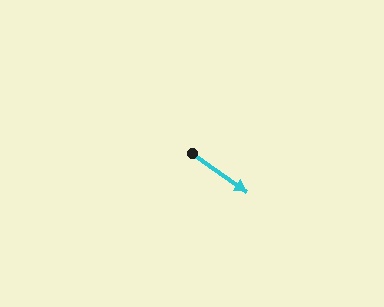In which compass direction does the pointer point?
Southeast.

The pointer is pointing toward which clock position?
Roughly 4 o'clock.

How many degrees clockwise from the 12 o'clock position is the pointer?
Approximately 125 degrees.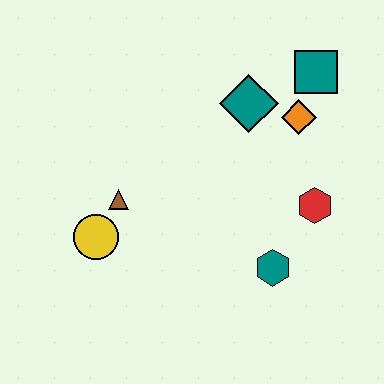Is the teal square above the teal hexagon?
Yes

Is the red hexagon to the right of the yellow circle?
Yes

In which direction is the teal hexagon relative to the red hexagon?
The teal hexagon is below the red hexagon.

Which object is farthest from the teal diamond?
The yellow circle is farthest from the teal diamond.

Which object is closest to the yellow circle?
The brown triangle is closest to the yellow circle.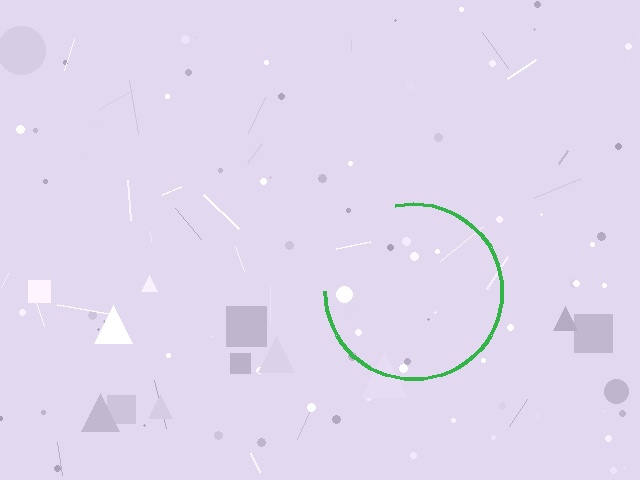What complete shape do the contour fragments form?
The contour fragments form a circle.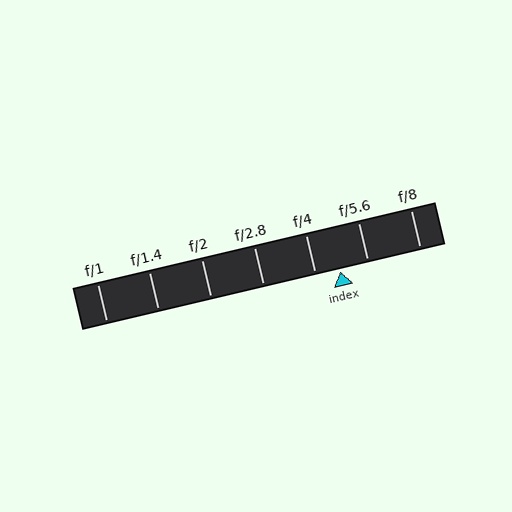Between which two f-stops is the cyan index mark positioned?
The index mark is between f/4 and f/5.6.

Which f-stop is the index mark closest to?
The index mark is closest to f/4.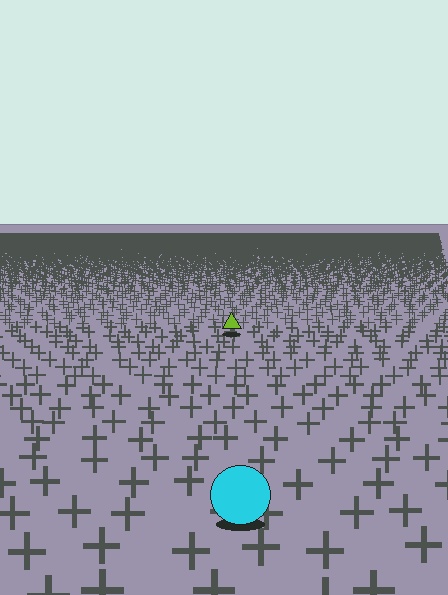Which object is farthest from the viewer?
The lime triangle is farthest from the viewer. It appears smaller and the ground texture around it is denser.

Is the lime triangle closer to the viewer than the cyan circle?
No. The cyan circle is closer — you can tell from the texture gradient: the ground texture is coarser near it.